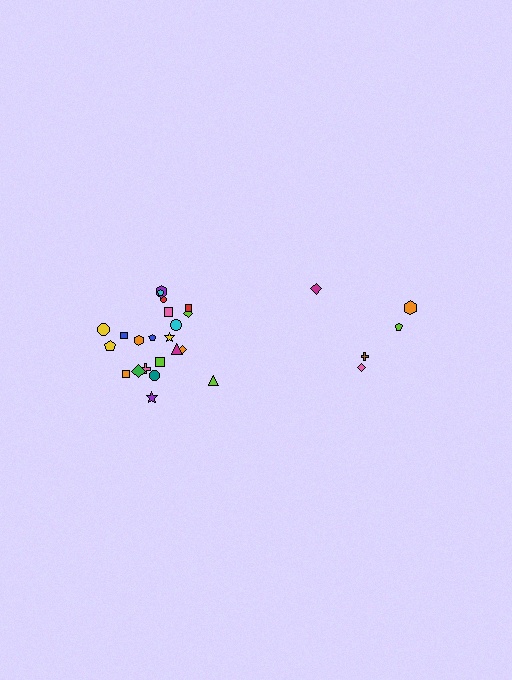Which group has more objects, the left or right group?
The left group.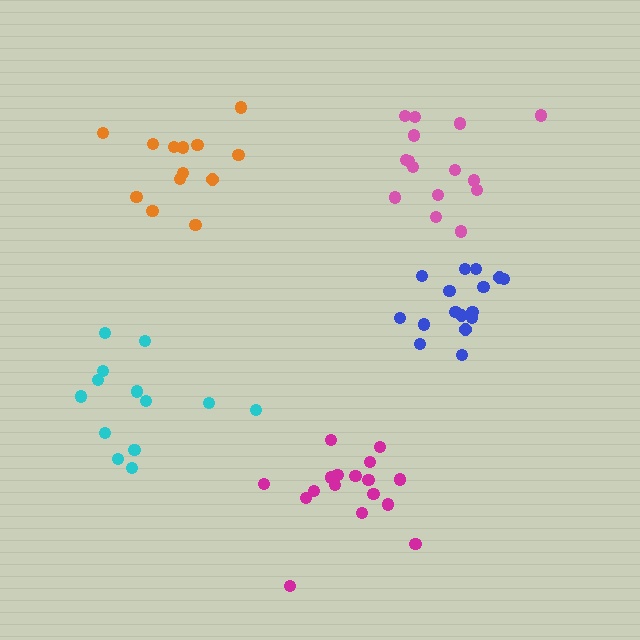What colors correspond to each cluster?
The clusters are colored: orange, cyan, pink, magenta, blue.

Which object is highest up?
The pink cluster is topmost.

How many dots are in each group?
Group 1: 13 dots, Group 2: 13 dots, Group 3: 15 dots, Group 4: 17 dots, Group 5: 16 dots (74 total).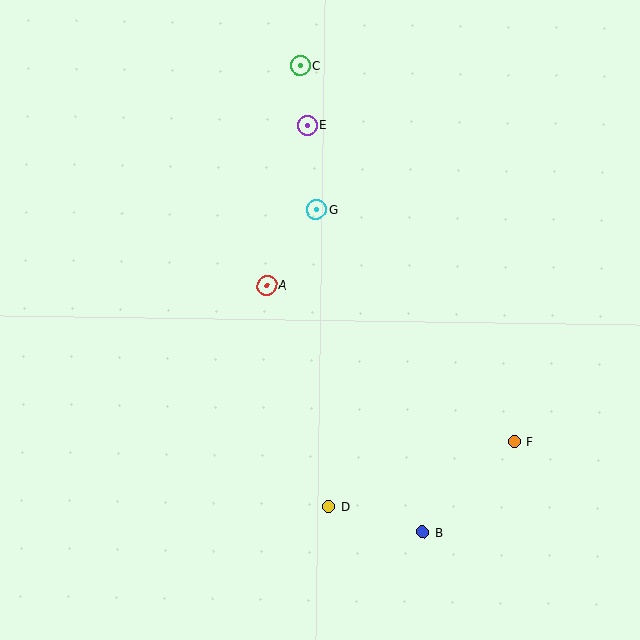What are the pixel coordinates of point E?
Point E is at (307, 125).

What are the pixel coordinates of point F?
Point F is at (514, 442).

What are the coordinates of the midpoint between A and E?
The midpoint between A and E is at (287, 205).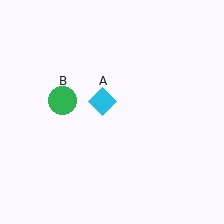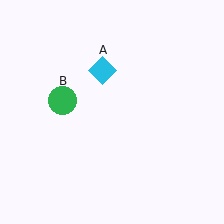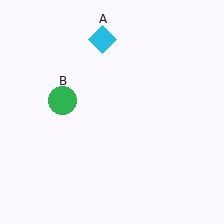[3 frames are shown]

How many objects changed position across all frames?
1 object changed position: cyan diamond (object A).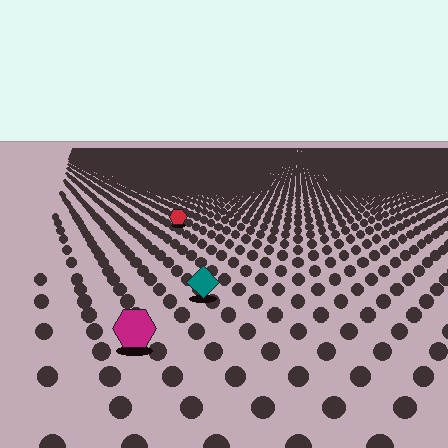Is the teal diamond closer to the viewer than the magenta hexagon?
No. The magenta hexagon is closer — you can tell from the texture gradient: the ground texture is coarser near it.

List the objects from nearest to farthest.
From nearest to farthest: the magenta hexagon, the teal diamond, the red hexagon.